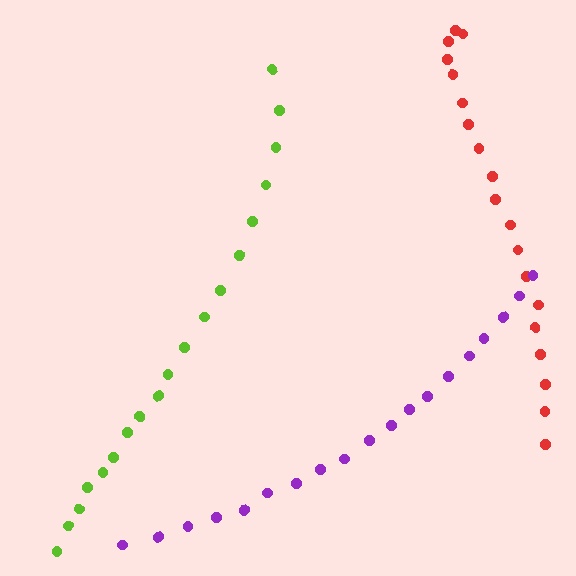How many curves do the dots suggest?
There are 3 distinct paths.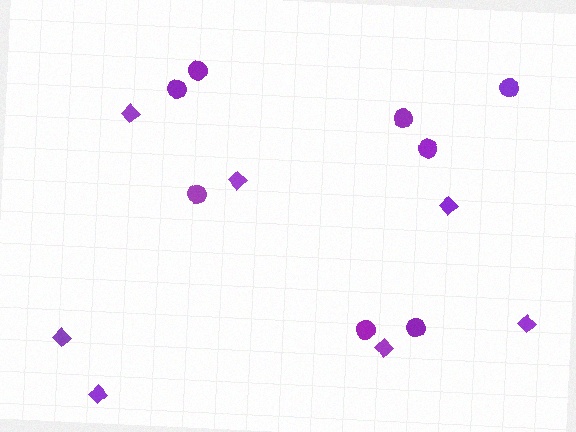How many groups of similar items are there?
There are 2 groups: one group of circles (8) and one group of diamonds (7).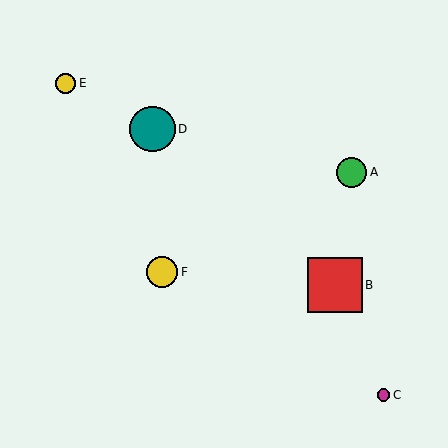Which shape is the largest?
The red square (labeled B) is the largest.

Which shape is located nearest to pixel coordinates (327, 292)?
The red square (labeled B) at (335, 285) is nearest to that location.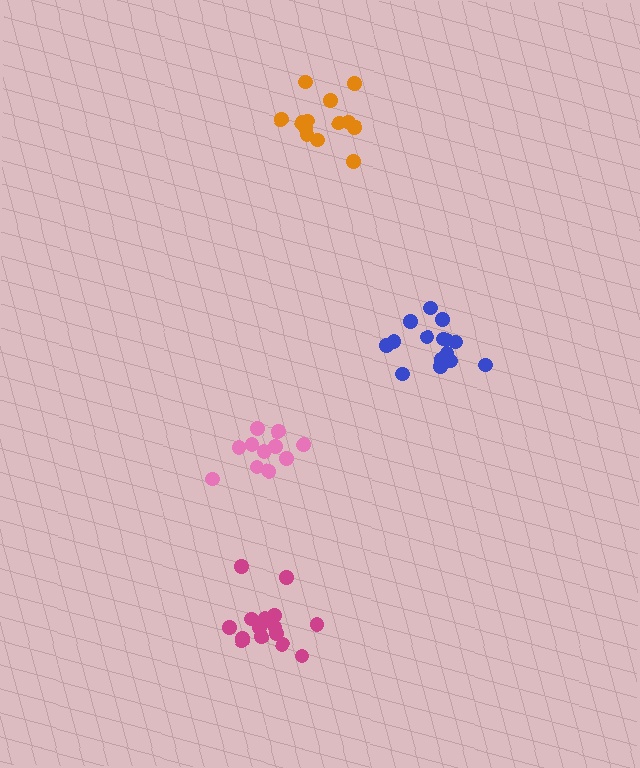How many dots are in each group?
Group 1: 13 dots, Group 2: 12 dots, Group 3: 16 dots, Group 4: 16 dots (57 total).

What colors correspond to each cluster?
The clusters are colored: orange, pink, blue, magenta.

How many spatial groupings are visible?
There are 4 spatial groupings.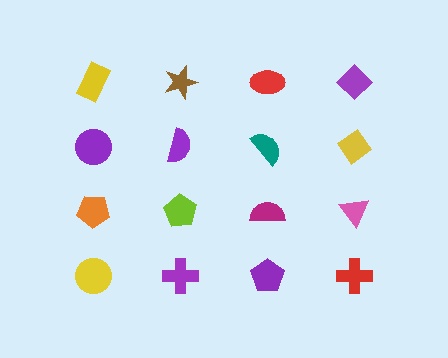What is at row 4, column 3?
A purple pentagon.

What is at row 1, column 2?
A brown star.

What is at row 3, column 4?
A pink triangle.